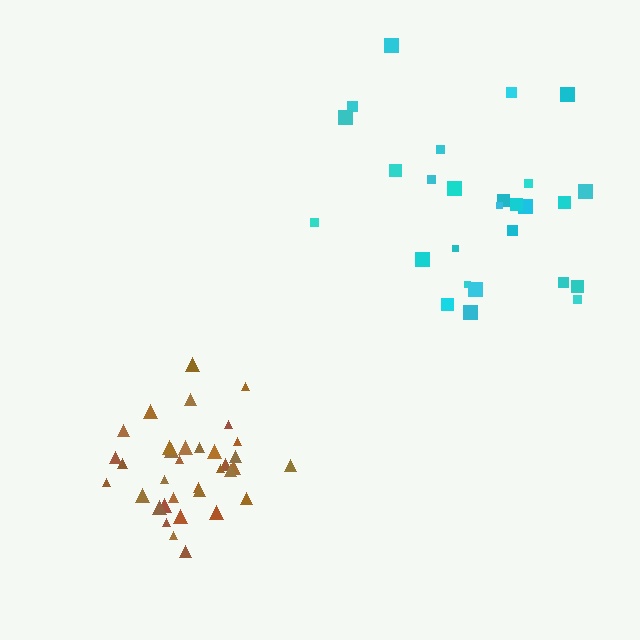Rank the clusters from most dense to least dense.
brown, cyan.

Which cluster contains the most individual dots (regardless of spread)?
Brown (35).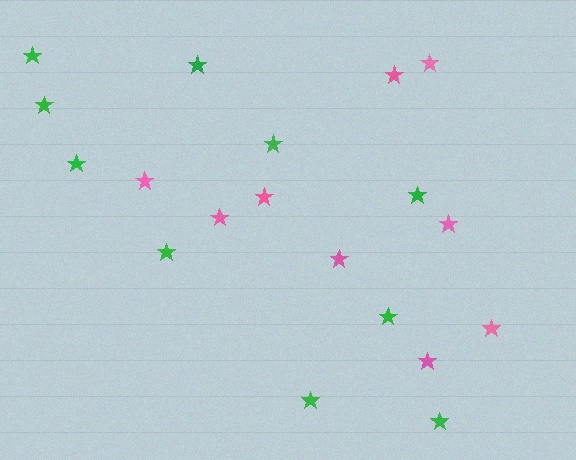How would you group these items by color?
There are 2 groups: one group of green stars (10) and one group of pink stars (9).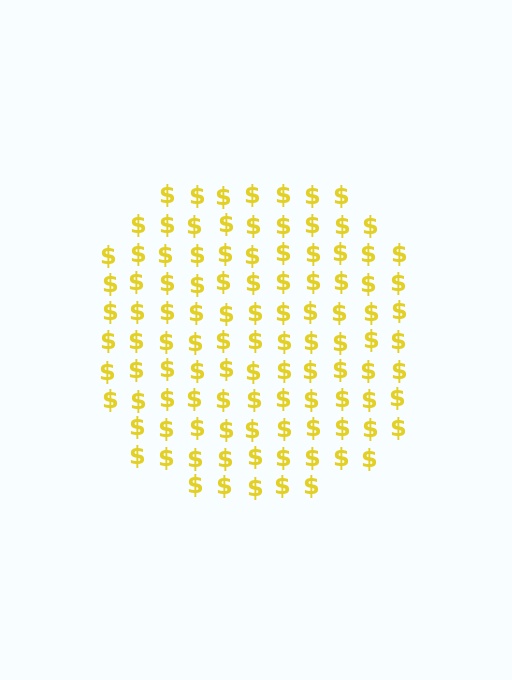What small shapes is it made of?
It is made of small dollar signs.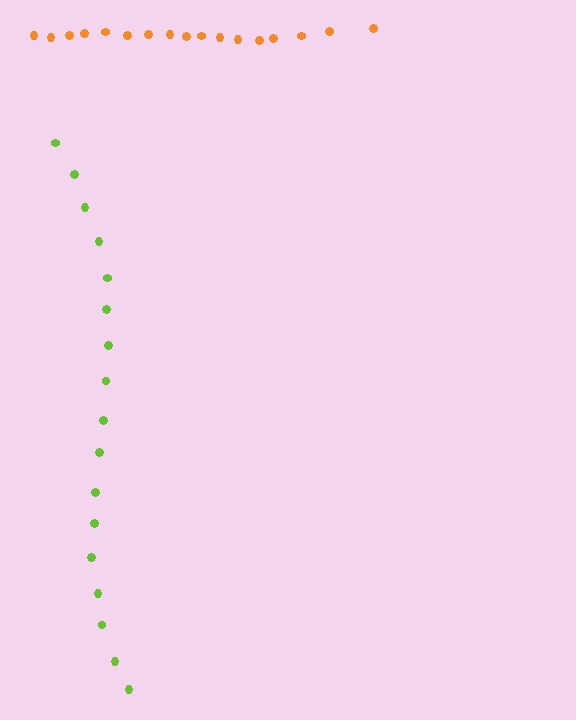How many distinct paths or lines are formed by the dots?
There are 2 distinct paths.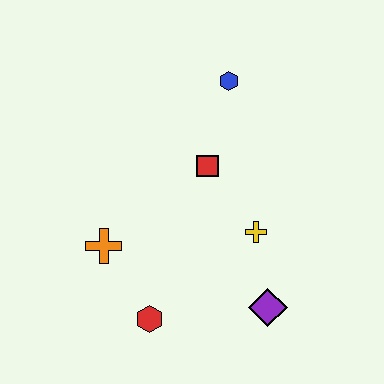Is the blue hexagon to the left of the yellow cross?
Yes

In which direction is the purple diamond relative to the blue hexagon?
The purple diamond is below the blue hexagon.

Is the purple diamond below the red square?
Yes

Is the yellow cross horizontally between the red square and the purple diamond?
Yes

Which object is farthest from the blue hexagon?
The red hexagon is farthest from the blue hexagon.